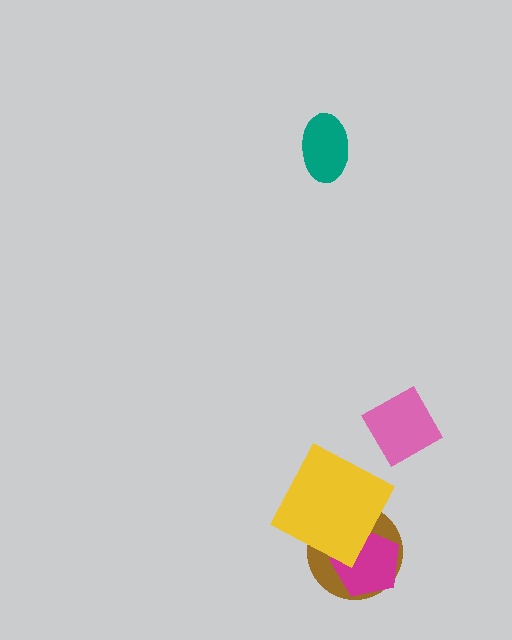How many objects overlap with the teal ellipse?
0 objects overlap with the teal ellipse.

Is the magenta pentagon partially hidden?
Yes, it is partially covered by another shape.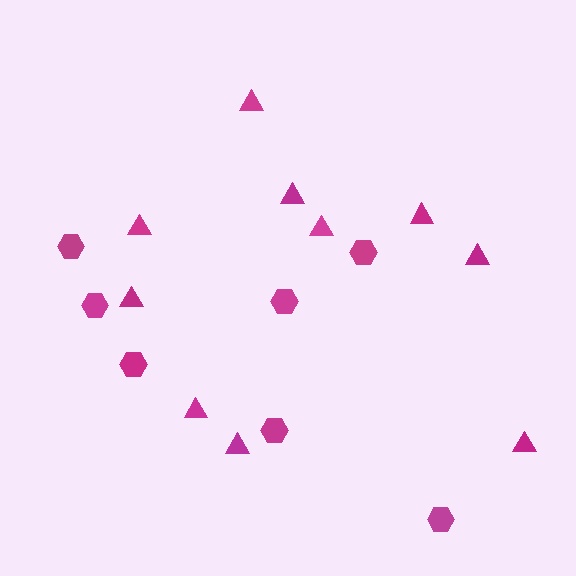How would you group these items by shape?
There are 2 groups: one group of hexagons (7) and one group of triangles (10).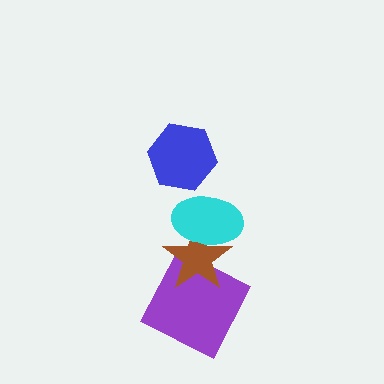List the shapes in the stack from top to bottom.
From top to bottom: the blue hexagon, the cyan ellipse, the brown star, the purple square.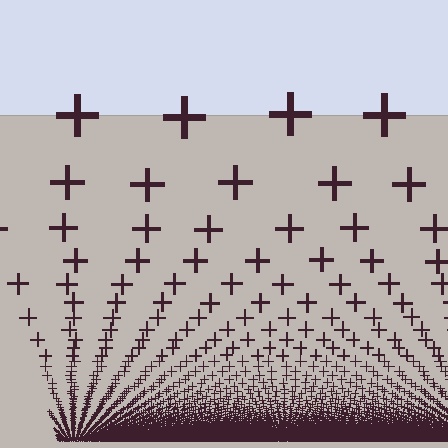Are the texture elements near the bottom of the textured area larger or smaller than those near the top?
Smaller. The gradient is inverted — elements near the bottom are smaller and denser.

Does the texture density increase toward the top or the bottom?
Density increases toward the bottom.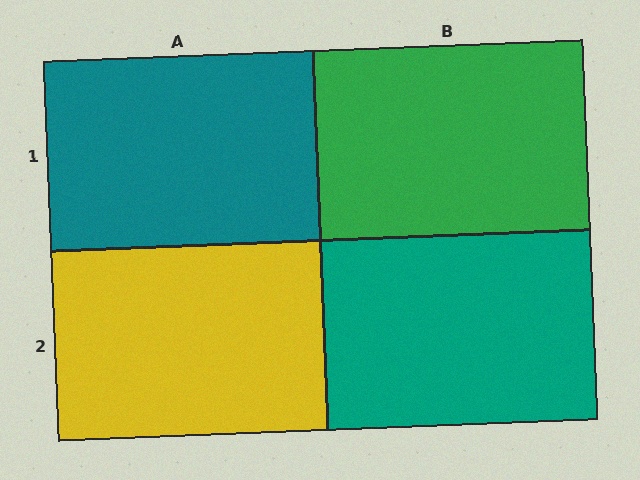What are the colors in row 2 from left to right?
Yellow, teal.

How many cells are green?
1 cell is green.